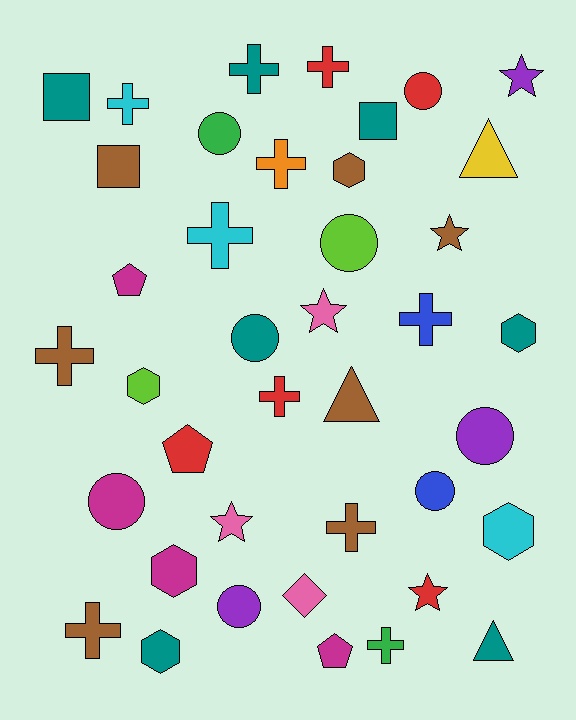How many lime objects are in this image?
There are 2 lime objects.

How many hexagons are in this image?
There are 6 hexagons.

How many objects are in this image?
There are 40 objects.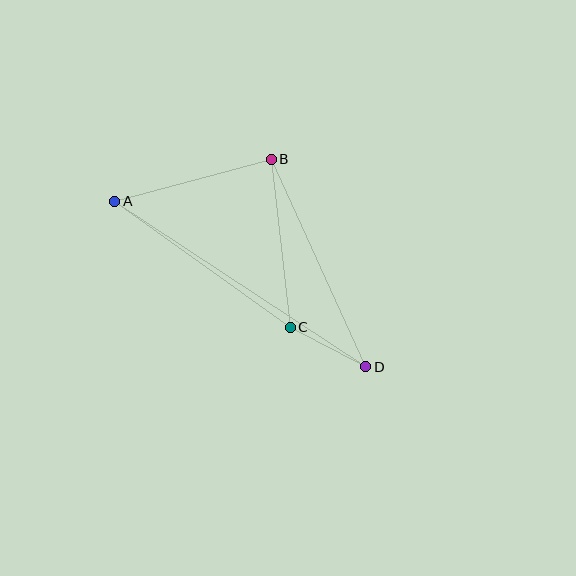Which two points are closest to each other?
Points C and D are closest to each other.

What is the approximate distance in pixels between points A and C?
The distance between A and C is approximately 216 pixels.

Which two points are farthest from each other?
Points A and D are farthest from each other.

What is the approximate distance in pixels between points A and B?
The distance between A and B is approximately 162 pixels.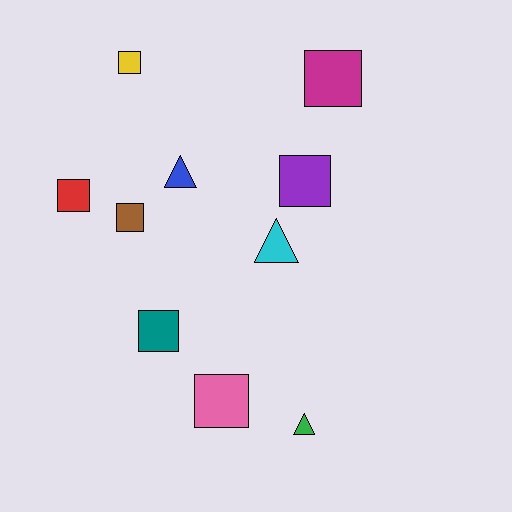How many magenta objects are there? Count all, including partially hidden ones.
There is 1 magenta object.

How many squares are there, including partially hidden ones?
There are 7 squares.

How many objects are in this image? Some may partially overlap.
There are 10 objects.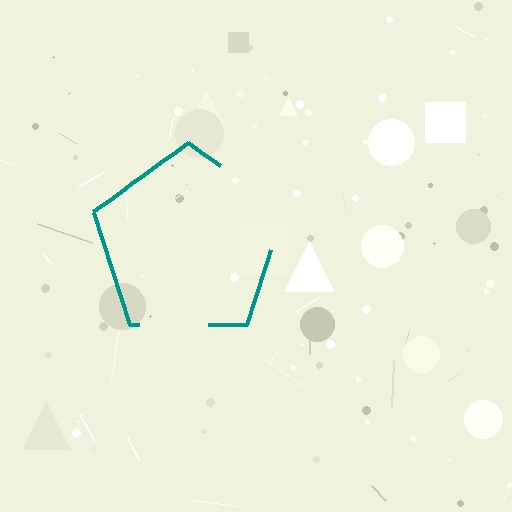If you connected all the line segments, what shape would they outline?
They would outline a pentagon.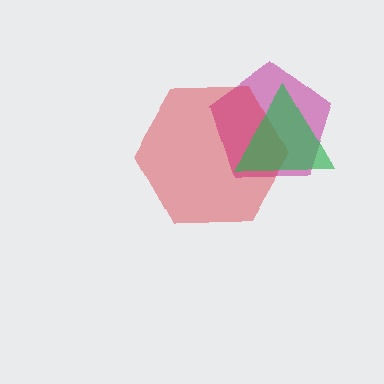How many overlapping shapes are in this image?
There are 3 overlapping shapes in the image.